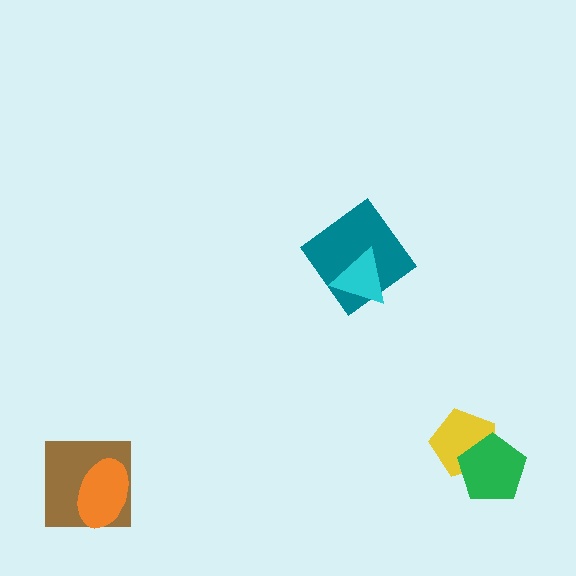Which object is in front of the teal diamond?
The cyan triangle is in front of the teal diamond.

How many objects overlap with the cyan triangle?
1 object overlaps with the cyan triangle.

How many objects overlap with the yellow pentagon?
1 object overlaps with the yellow pentagon.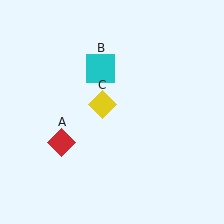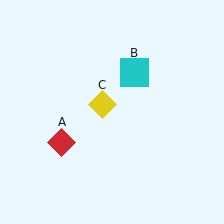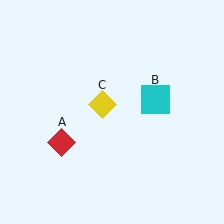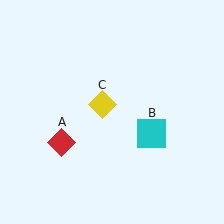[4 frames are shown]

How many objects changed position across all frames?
1 object changed position: cyan square (object B).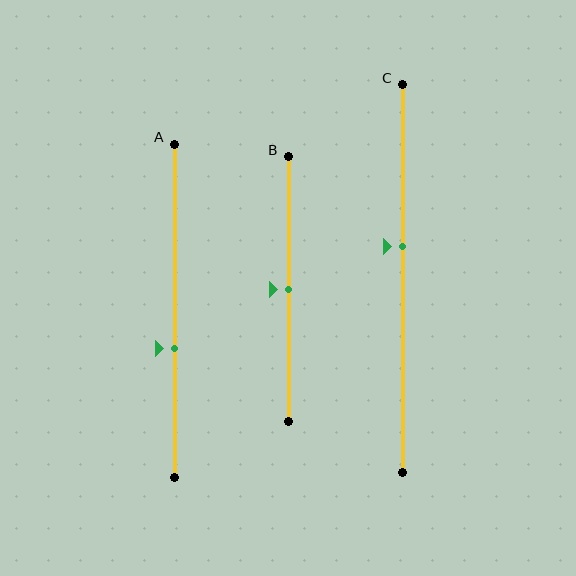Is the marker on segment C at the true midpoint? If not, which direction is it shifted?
No, the marker on segment C is shifted upward by about 8% of the segment length.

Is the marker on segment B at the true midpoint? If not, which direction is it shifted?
Yes, the marker on segment B is at the true midpoint.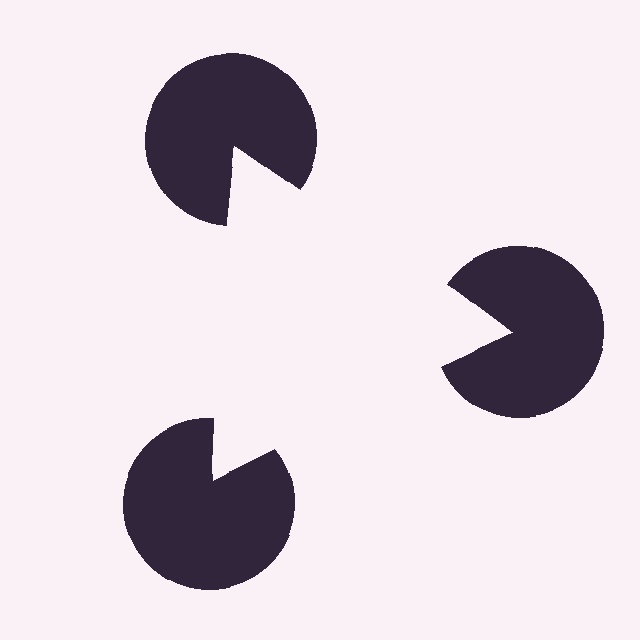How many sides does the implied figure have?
3 sides.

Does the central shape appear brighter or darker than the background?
It typically appears slightly brighter than the background, even though no actual brightness change is drawn.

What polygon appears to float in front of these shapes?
An illusory triangle — its edges are inferred from the aligned wedge cuts in the pac-man discs, not physically drawn.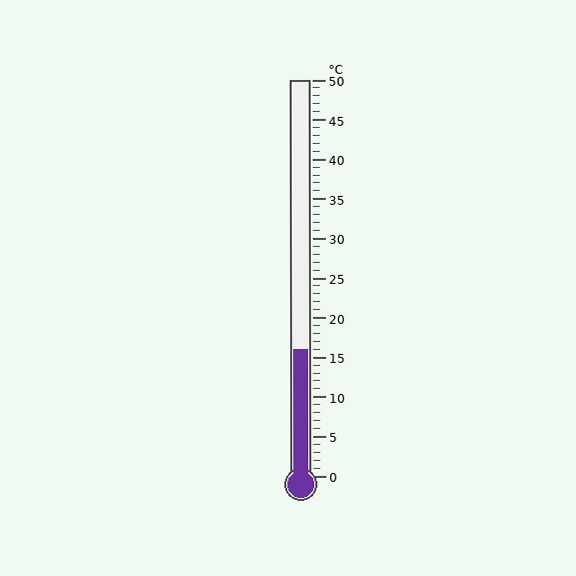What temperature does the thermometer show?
The thermometer shows approximately 16°C.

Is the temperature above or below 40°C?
The temperature is below 40°C.